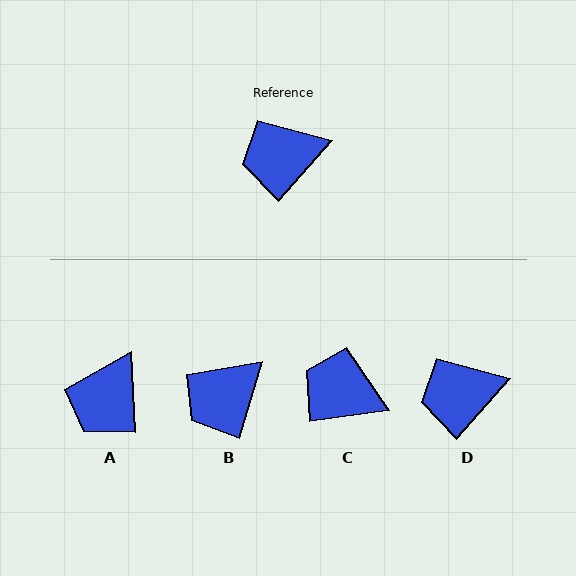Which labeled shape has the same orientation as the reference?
D.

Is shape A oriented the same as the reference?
No, it is off by about 45 degrees.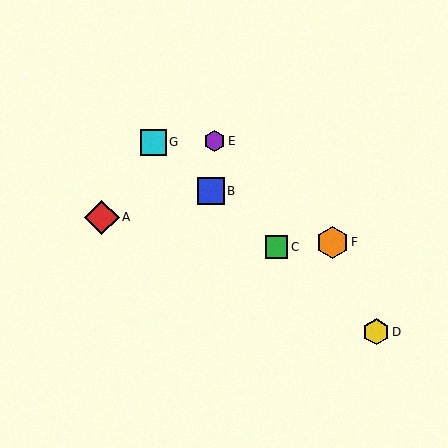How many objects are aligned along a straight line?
4 objects (B, C, D, G) are aligned along a straight line.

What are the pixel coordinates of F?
Object F is at (332, 242).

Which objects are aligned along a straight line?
Objects B, C, D, G are aligned along a straight line.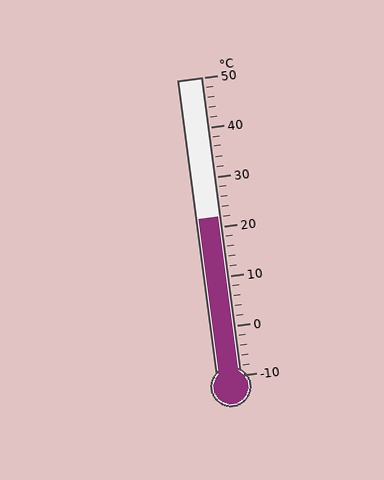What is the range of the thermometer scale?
The thermometer scale ranges from -10°C to 50°C.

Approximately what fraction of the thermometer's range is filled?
The thermometer is filled to approximately 55% of its range.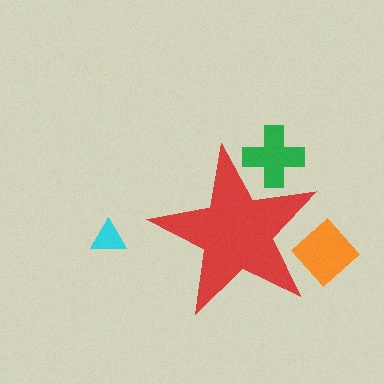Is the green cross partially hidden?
Yes, the green cross is partially hidden behind the red star.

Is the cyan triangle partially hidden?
No, the cyan triangle is fully visible.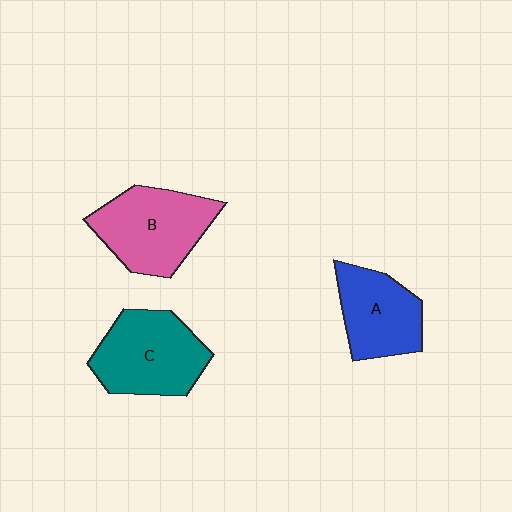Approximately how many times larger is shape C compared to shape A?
Approximately 1.2 times.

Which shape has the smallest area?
Shape A (blue).